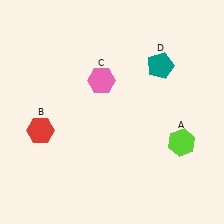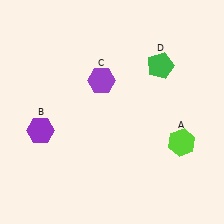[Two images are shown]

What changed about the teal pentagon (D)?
In Image 1, D is teal. In Image 2, it changed to green.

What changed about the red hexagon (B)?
In Image 1, B is red. In Image 2, it changed to purple.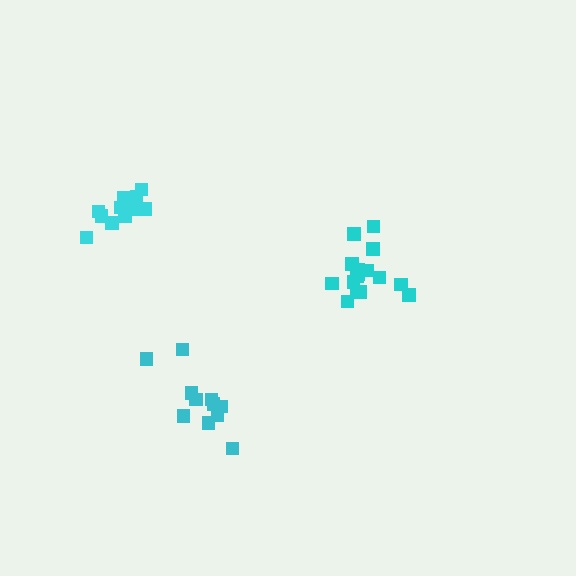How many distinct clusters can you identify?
There are 3 distinct clusters.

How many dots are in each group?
Group 1: 16 dots, Group 2: 11 dots, Group 3: 11 dots (38 total).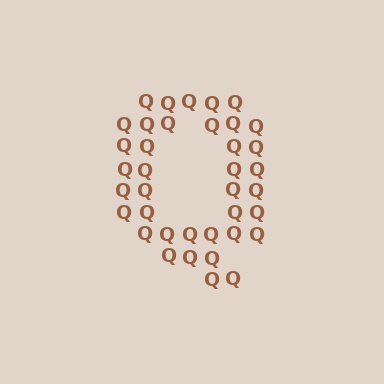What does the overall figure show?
The overall figure shows the letter Q.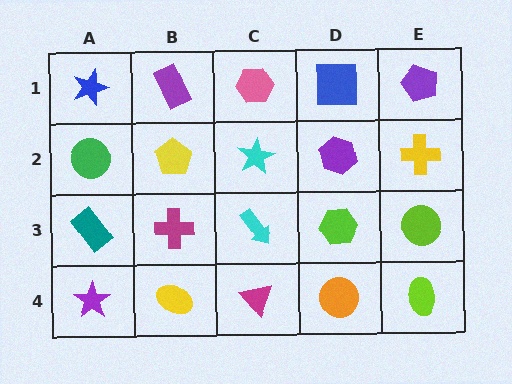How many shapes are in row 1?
5 shapes.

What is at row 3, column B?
A magenta cross.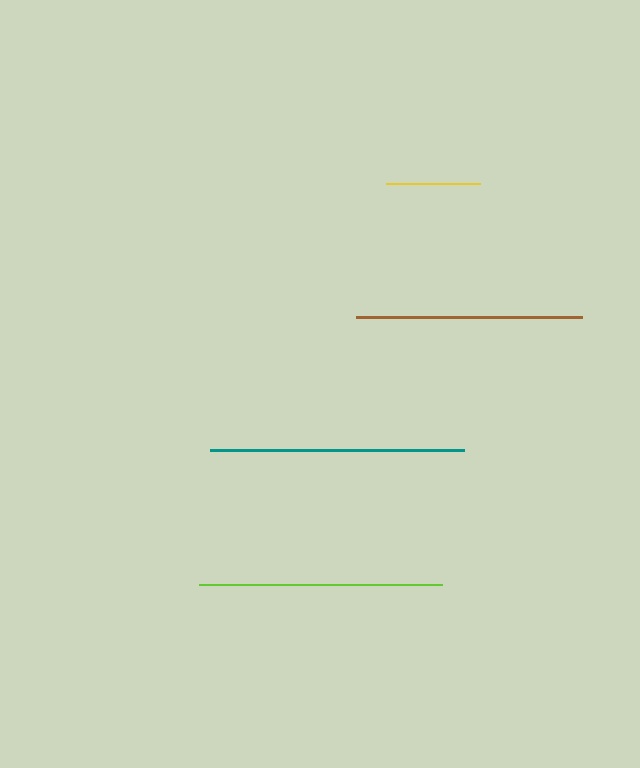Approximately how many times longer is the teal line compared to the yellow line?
The teal line is approximately 2.7 times the length of the yellow line.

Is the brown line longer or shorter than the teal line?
The teal line is longer than the brown line.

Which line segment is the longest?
The teal line is the longest at approximately 253 pixels.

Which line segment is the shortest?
The yellow line is the shortest at approximately 93 pixels.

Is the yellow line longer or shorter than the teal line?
The teal line is longer than the yellow line.